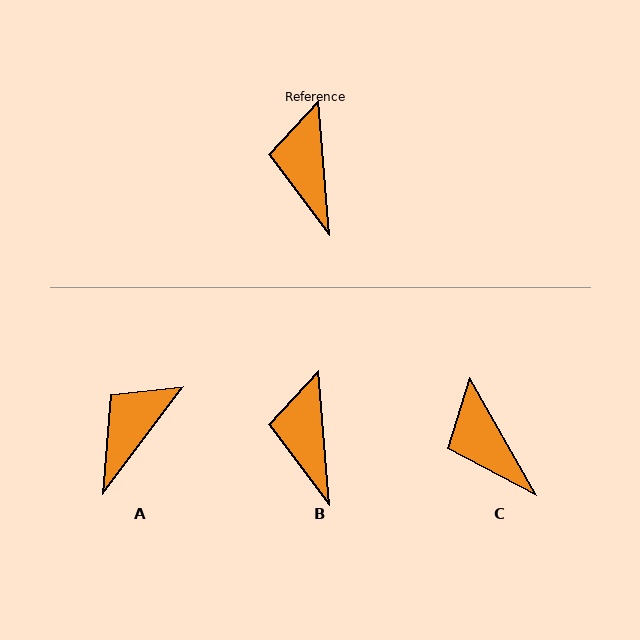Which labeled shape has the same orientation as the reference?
B.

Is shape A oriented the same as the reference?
No, it is off by about 42 degrees.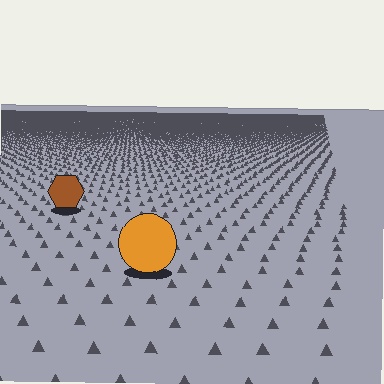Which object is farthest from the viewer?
The brown hexagon is farthest from the viewer. It appears smaller and the ground texture around it is denser.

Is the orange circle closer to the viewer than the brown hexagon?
Yes. The orange circle is closer — you can tell from the texture gradient: the ground texture is coarser near it.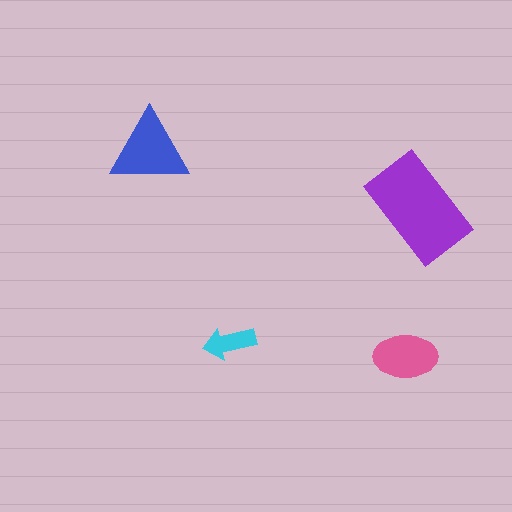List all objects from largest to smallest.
The purple rectangle, the blue triangle, the pink ellipse, the cyan arrow.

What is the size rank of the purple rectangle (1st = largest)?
1st.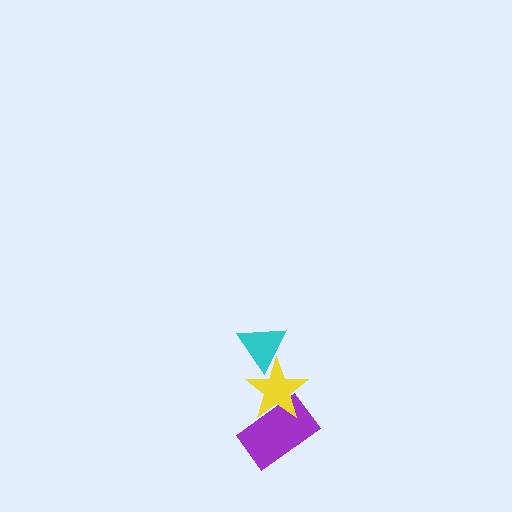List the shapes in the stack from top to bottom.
From top to bottom: the cyan triangle, the yellow star, the purple rectangle.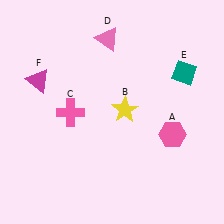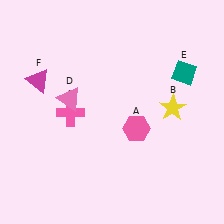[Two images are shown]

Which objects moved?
The objects that moved are: the pink hexagon (A), the yellow star (B), the pink triangle (D).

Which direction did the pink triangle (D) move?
The pink triangle (D) moved down.